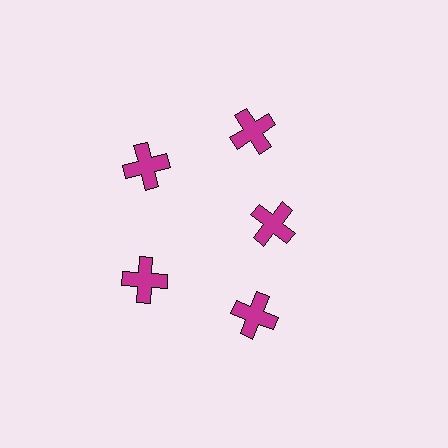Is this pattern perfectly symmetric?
No. The 5 magenta crosses are arranged in a ring, but one element near the 3 o'clock position is pulled inward toward the center, breaking the 5-fold rotational symmetry.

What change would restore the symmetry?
The symmetry would be restored by moving it outward, back onto the ring so that all 5 crosses sit at equal angles and equal distance from the center.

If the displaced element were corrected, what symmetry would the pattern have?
It would have 5-fold rotational symmetry — the pattern would map onto itself every 72 degrees.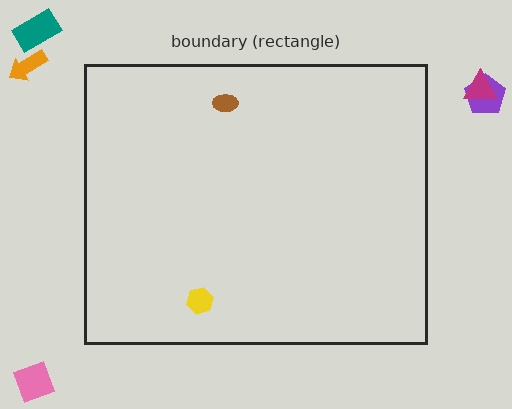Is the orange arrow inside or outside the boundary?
Outside.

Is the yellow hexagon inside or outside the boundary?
Inside.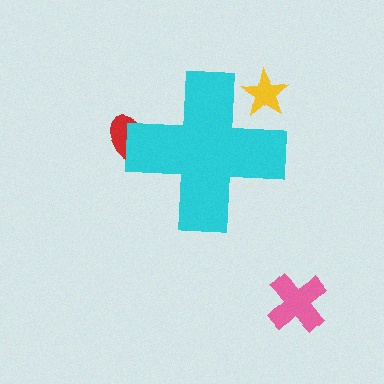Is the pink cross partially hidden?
No, the pink cross is fully visible.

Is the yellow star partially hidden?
Yes, the yellow star is partially hidden behind the cyan cross.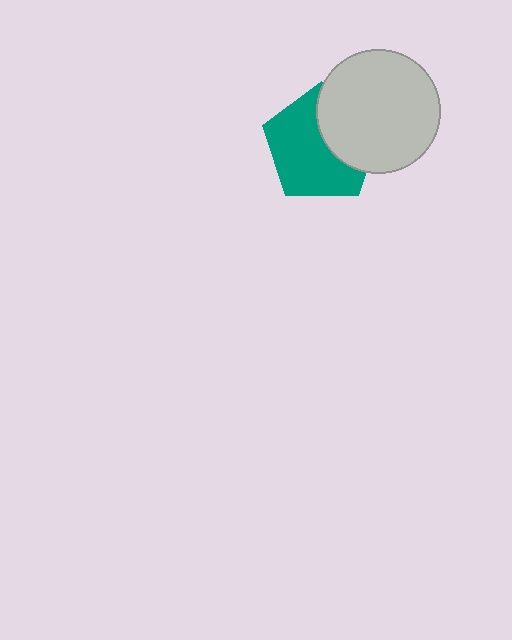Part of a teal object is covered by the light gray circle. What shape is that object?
It is a pentagon.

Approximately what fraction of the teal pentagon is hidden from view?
Roughly 37% of the teal pentagon is hidden behind the light gray circle.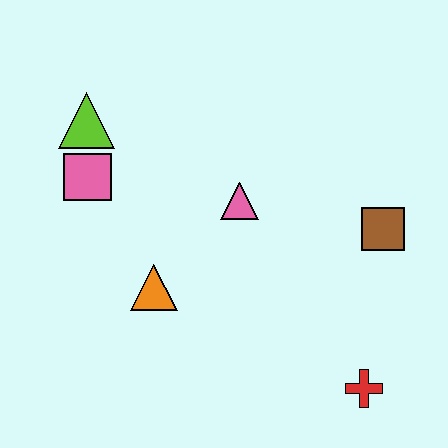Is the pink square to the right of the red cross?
No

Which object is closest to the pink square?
The lime triangle is closest to the pink square.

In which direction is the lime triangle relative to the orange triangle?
The lime triangle is above the orange triangle.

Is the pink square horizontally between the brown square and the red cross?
No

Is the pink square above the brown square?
Yes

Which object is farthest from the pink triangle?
The red cross is farthest from the pink triangle.